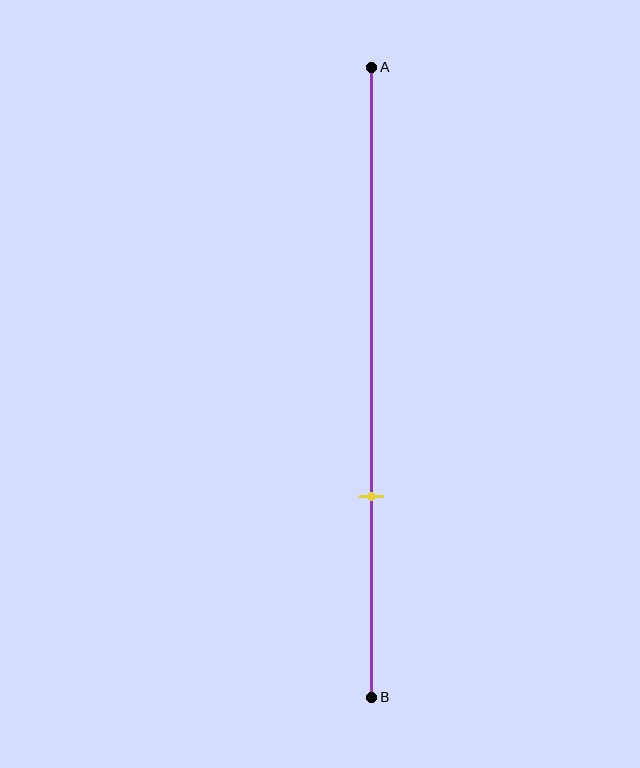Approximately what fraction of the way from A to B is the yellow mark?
The yellow mark is approximately 70% of the way from A to B.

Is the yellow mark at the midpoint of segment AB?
No, the mark is at about 70% from A, not at the 50% midpoint.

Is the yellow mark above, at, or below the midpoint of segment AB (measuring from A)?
The yellow mark is below the midpoint of segment AB.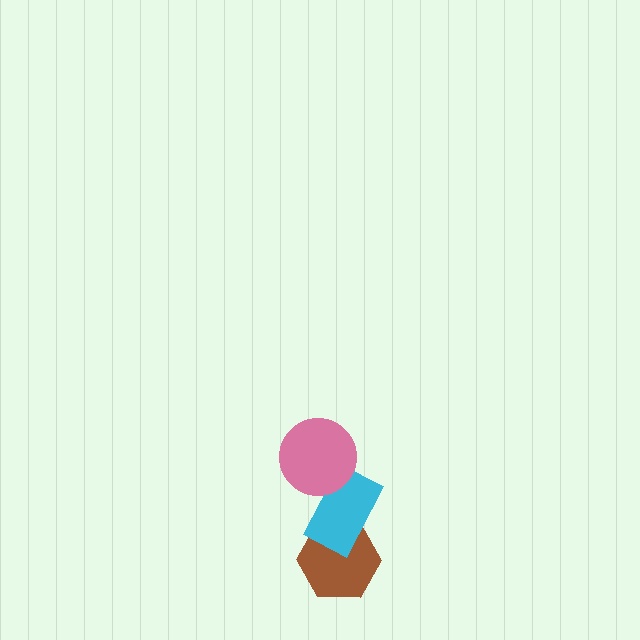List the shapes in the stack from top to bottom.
From top to bottom: the pink circle, the cyan rectangle, the brown hexagon.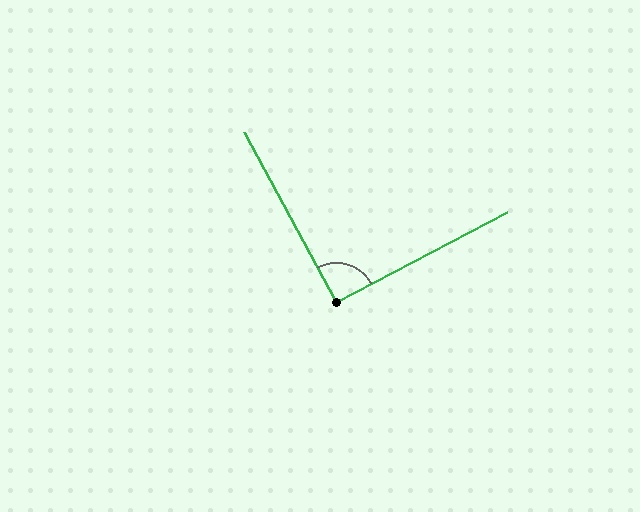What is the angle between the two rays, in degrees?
Approximately 90 degrees.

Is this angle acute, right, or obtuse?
It is approximately a right angle.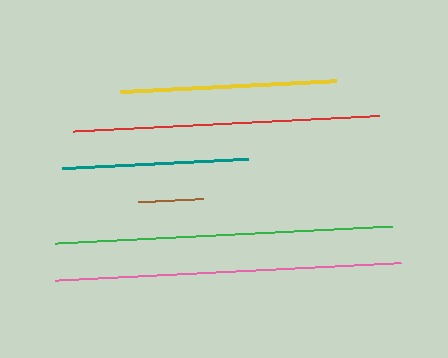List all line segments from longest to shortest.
From longest to shortest: pink, green, red, yellow, teal, brown.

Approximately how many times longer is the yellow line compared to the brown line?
The yellow line is approximately 3.3 times the length of the brown line.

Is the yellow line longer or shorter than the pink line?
The pink line is longer than the yellow line.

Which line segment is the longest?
The pink line is the longest at approximately 346 pixels.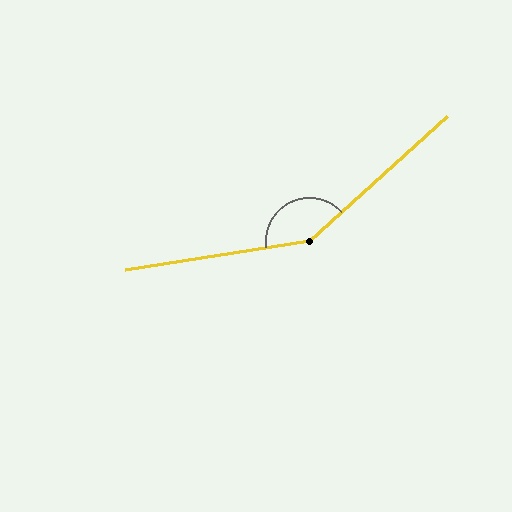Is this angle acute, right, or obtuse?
It is obtuse.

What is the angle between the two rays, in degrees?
Approximately 147 degrees.